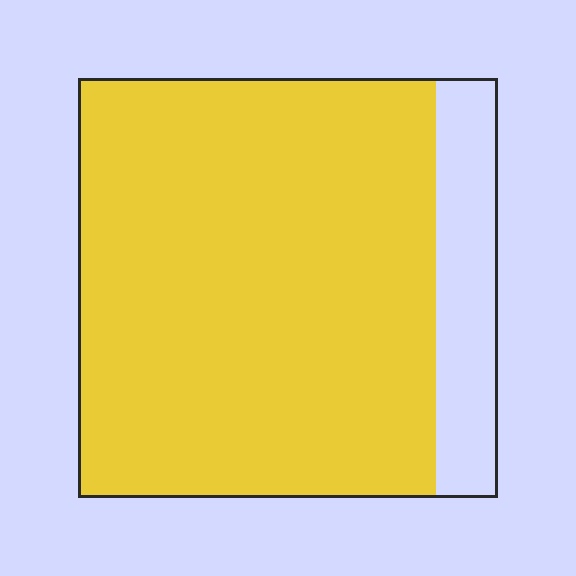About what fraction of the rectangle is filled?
About five sixths (5/6).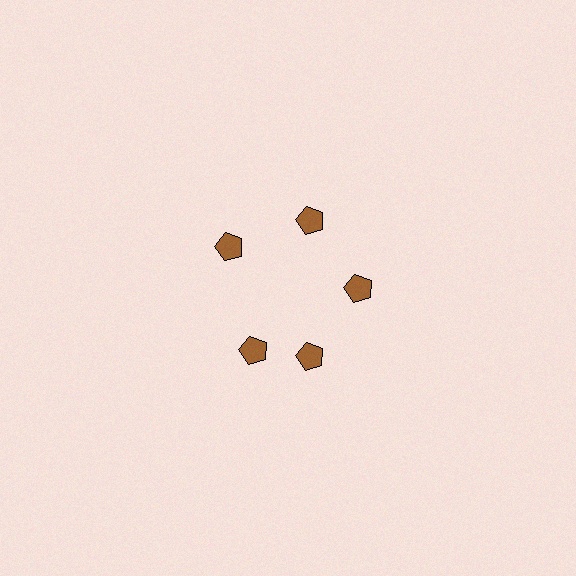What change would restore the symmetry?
The symmetry would be restored by rotating it back into even spacing with its neighbors so that all 5 pentagons sit at equal angles and equal distance from the center.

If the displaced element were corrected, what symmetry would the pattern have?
It would have 5-fold rotational symmetry — the pattern would map onto itself every 72 degrees.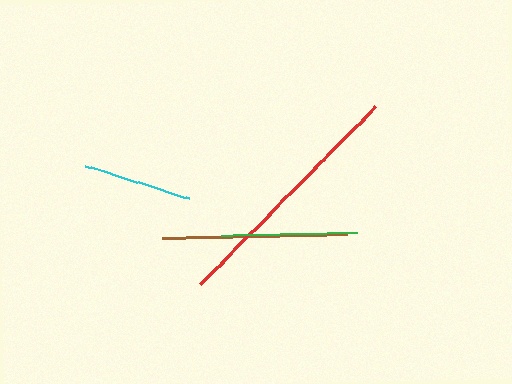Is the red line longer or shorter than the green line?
The red line is longer than the green line.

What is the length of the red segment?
The red segment is approximately 249 pixels long.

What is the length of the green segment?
The green segment is approximately 136 pixels long.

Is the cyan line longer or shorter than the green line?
The green line is longer than the cyan line.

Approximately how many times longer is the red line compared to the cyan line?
The red line is approximately 2.3 times the length of the cyan line.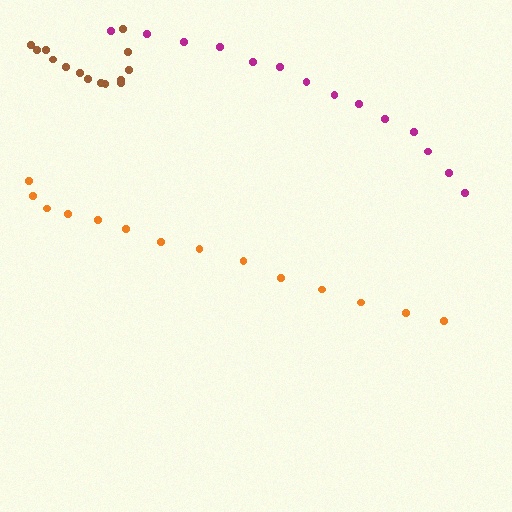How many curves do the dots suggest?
There are 3 distinct paths.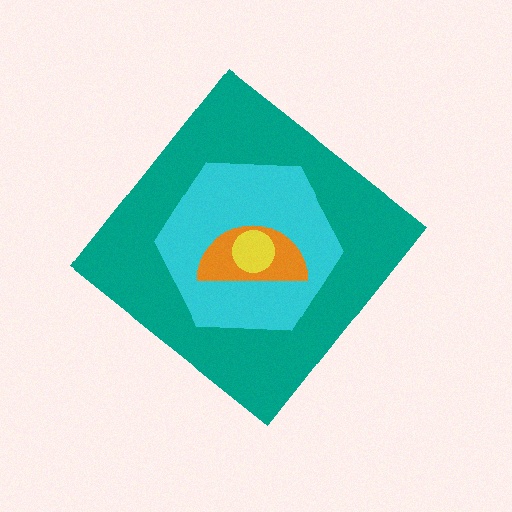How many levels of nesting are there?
4.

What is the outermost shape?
The teal diamond.